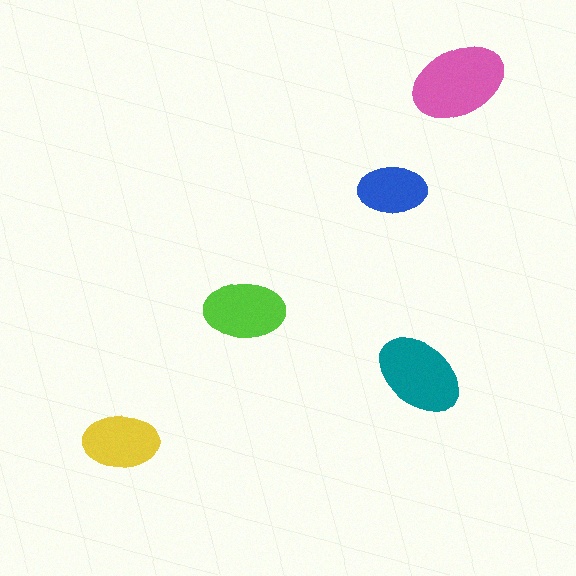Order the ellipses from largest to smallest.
the pink one, the teal one, the lime one, the yellow one, the blue one.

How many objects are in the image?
There are 5 objects in the image.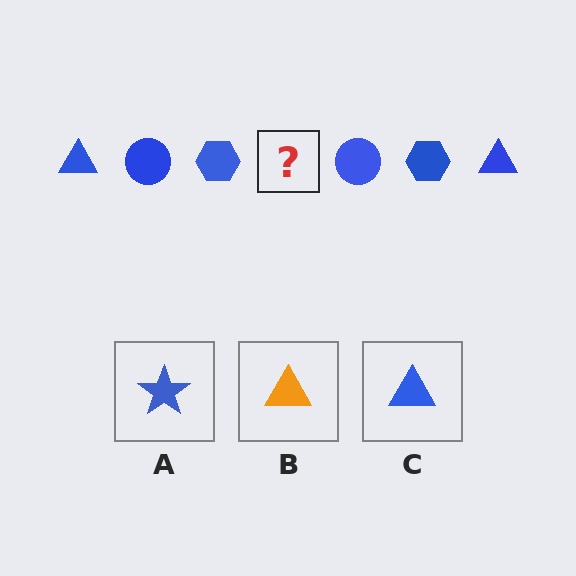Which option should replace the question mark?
Option C.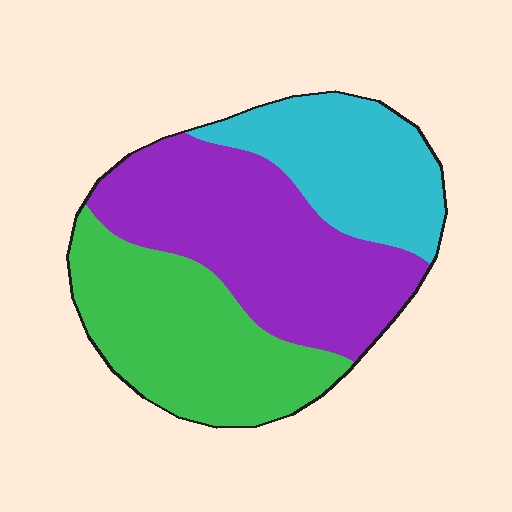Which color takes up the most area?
Purple, at roughly 40%.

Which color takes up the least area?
Cyan, at roughly 25%.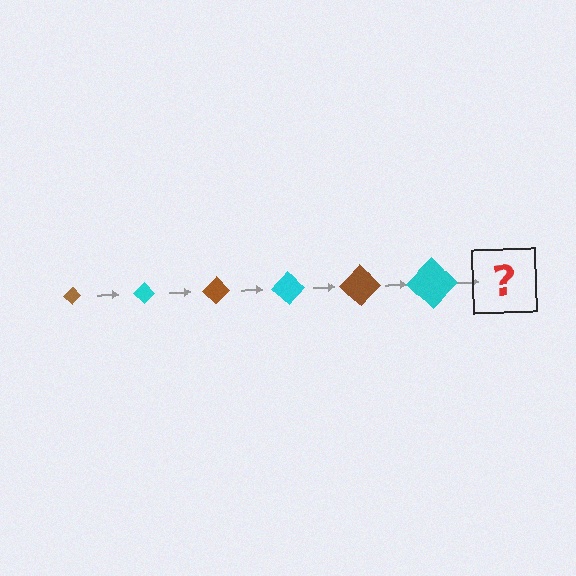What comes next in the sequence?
The next element should be a brown diamond, larger than the previous one.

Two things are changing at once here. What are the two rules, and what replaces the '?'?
The two rules are that the diamond grows larger each step and the color cycles through brown and cyan. The '?' should be a brown diamond, larger than the previous one.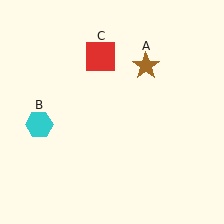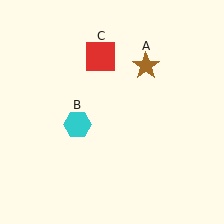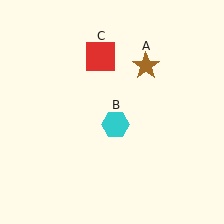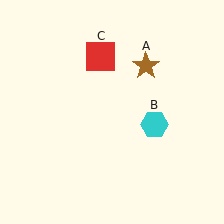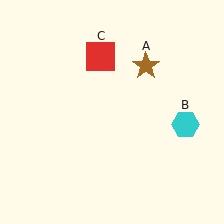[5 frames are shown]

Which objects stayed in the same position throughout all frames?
Brown star (object A) and red square (object C) remained stationary.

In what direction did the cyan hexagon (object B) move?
The cyan hexagon (object B) moved right.